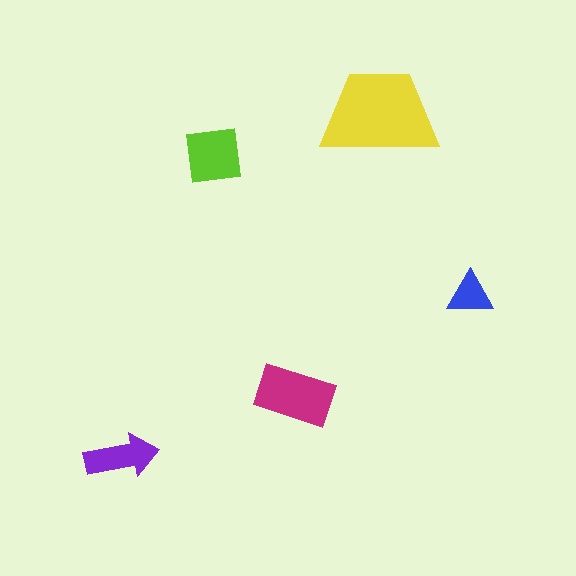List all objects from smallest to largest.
The blue triangle, the purple arrow, the lime square, the magenta rectangle, the yellow trapezoid.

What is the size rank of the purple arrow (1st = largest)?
4th.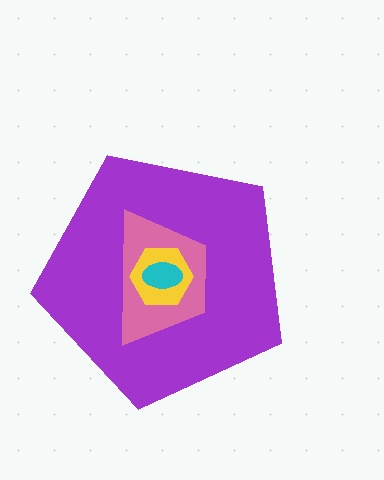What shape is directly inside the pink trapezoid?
The yellow hexagon.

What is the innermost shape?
The cyan ellipse.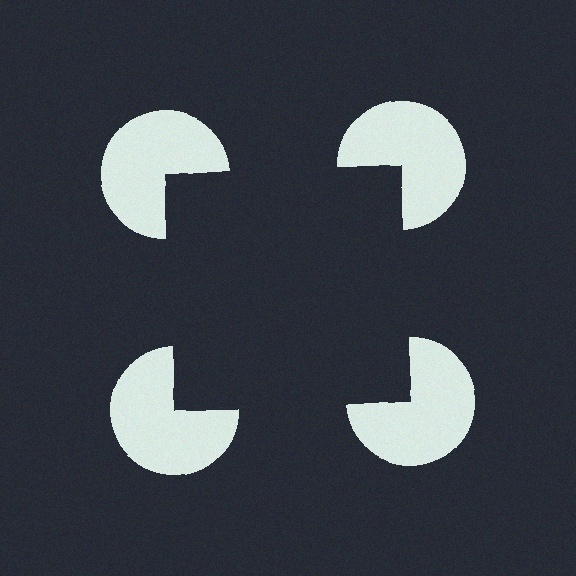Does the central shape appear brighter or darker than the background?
It typically appears slightly darker than the background, even though no actual brightness change is drawn.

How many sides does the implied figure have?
4 sides.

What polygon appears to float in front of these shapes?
An illusory square — its edges are inferred from the aligned wedge cuts in the pac-man discs, not physically drawn.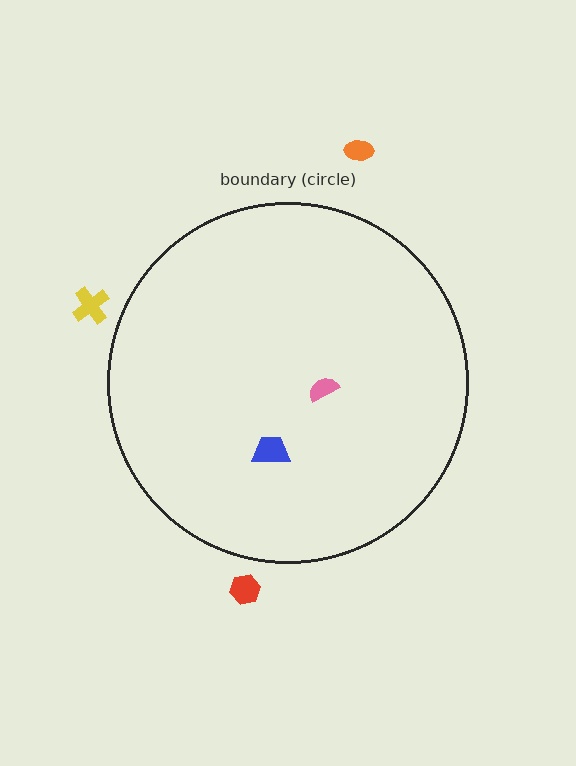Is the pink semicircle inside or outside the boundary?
Inside.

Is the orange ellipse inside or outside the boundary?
Outside.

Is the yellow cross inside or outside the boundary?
Outside.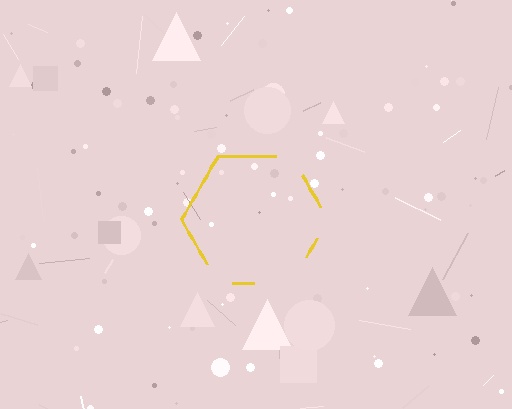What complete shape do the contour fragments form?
The contour fragments form a hexagon.